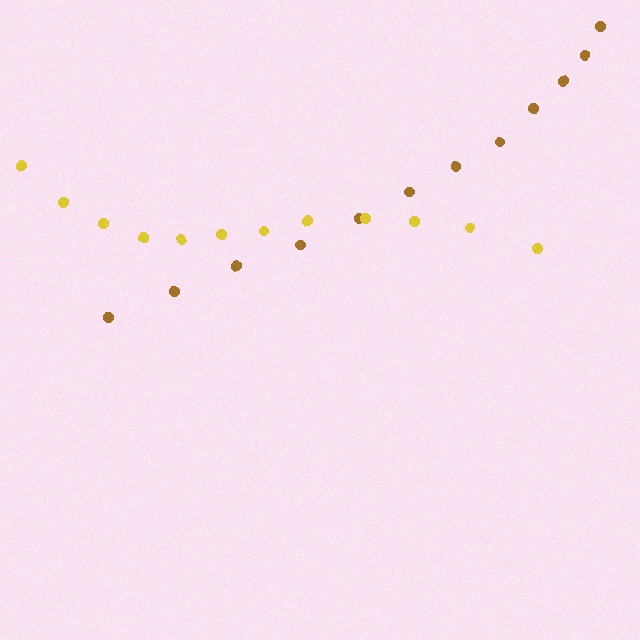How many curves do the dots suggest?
There are 2 distinct paths.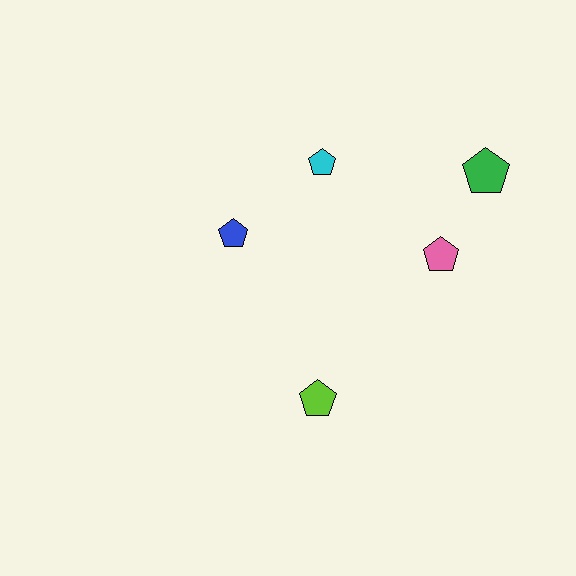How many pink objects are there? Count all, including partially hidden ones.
There is 1 pink object.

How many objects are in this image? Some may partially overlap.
There are 5 objects.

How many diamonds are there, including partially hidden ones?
There are no diamonds.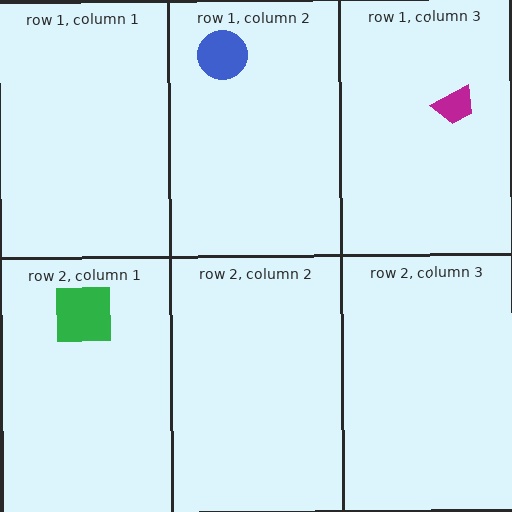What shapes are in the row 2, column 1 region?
The green square.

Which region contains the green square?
The row 2, column 1 region.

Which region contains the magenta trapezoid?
The row 1, column 3 region.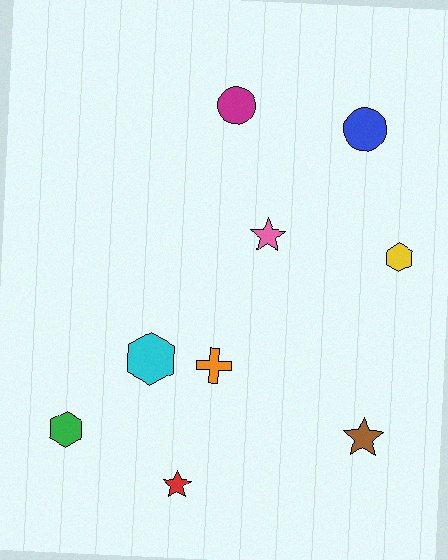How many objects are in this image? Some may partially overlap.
There are 9 objects.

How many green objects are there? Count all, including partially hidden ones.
There is 1 green object.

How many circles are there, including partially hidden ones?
There are 2 circles.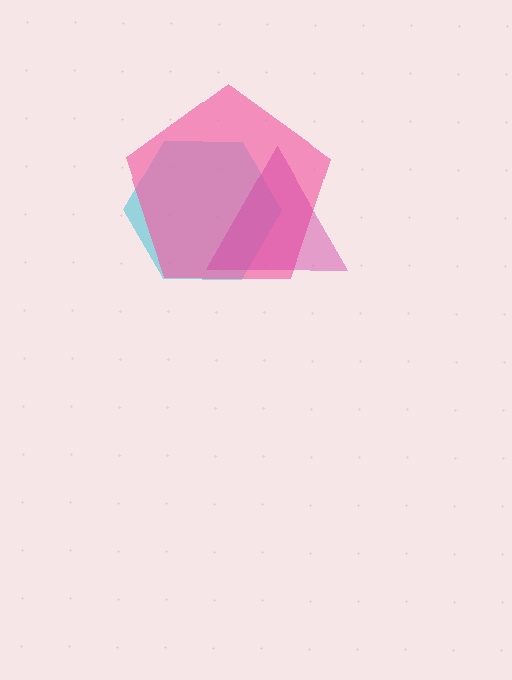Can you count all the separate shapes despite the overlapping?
Yes, there are 3 separate shapes.